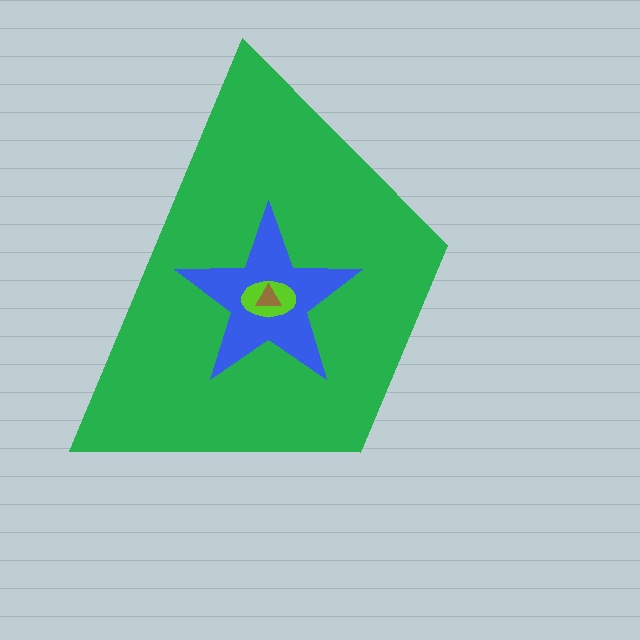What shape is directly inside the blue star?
The lime ellipse.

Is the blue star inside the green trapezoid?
Yes.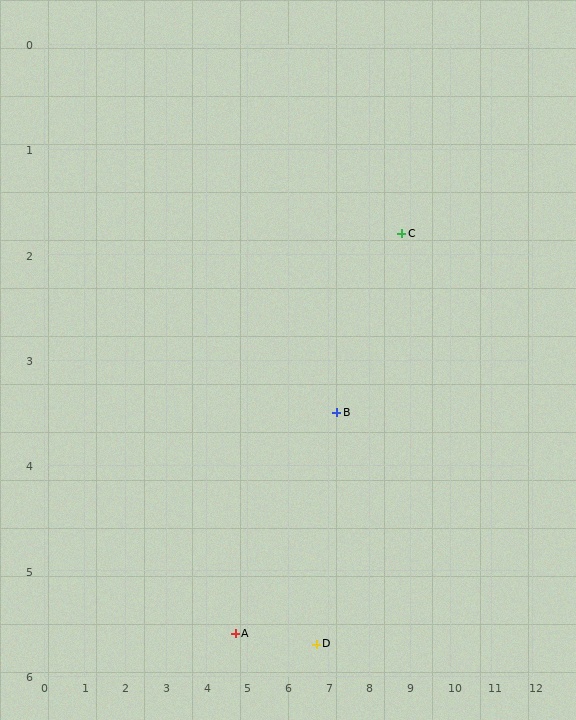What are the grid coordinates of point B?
Point B is at approximately (7.2, 3.5).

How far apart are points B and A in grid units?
Points B and A are about 3.3 grid units apart.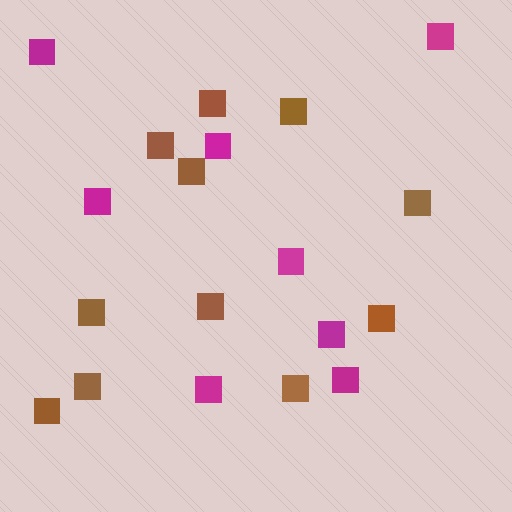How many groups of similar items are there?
There are 2 groups: one group of magenta squares (8) and one group of brown squares (11).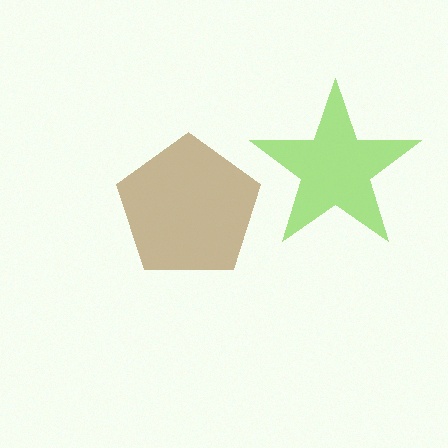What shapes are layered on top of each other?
The layered shapes are: a brown pentagon, a lime star.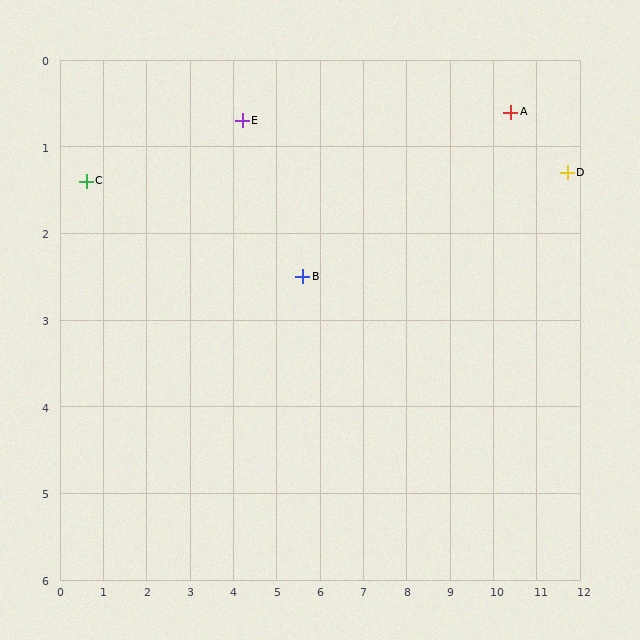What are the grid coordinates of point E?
Point E is at approximately (4.2, 0.7).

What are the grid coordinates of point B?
Point B is at approximately (5.6, 2.5).